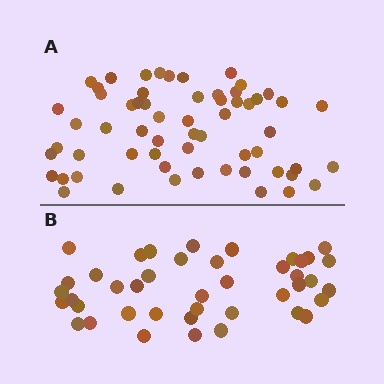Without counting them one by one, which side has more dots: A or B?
Region A (the top region) has more dots.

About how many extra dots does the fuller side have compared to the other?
Region A has approximately 20 more dots than region B.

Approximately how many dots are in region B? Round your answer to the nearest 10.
About 40 dots. (The exact count is 42, which rounds to 40.)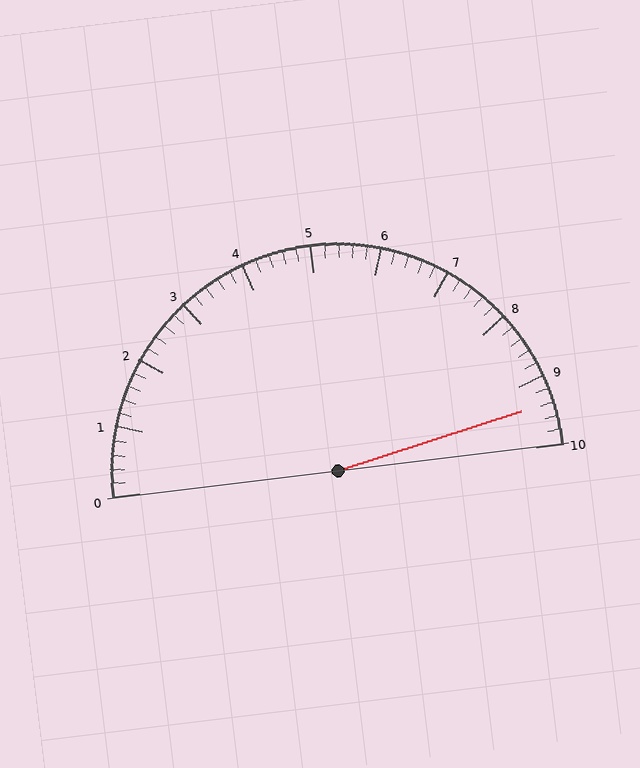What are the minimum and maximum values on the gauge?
The gauge ranges from 0 to 10.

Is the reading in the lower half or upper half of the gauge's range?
The reading is in the upper half of the range (0 to 10).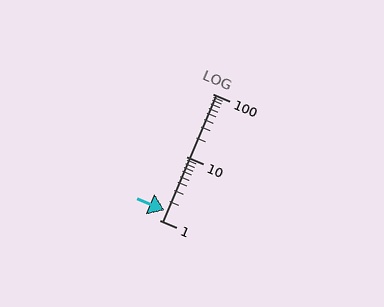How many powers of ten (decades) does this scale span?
The scale spans 2 decades, from 1 to 100.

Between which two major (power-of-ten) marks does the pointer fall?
The pointer is between 1 and 10.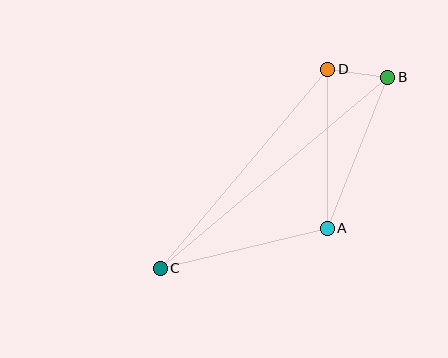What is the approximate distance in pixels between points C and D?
The distance between C and D is approximately 260 pixels.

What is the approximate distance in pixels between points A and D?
The distance between A and D is approximately 159 pixels.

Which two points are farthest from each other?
Points B and C are farthest from each other.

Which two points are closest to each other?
Points B and D are closest to each other.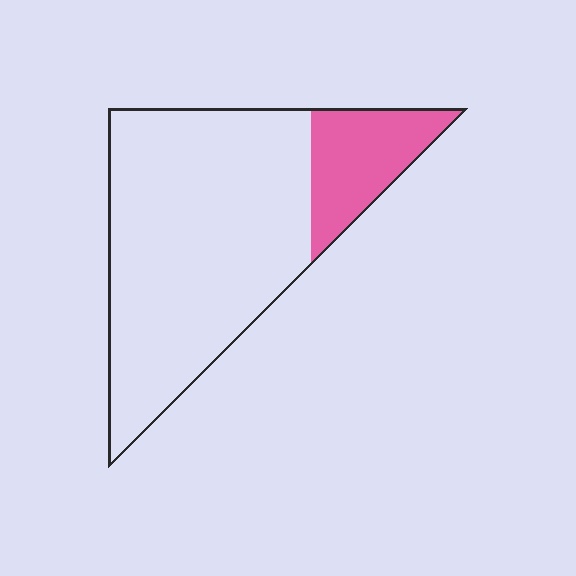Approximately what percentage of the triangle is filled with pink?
Approximately 20%.